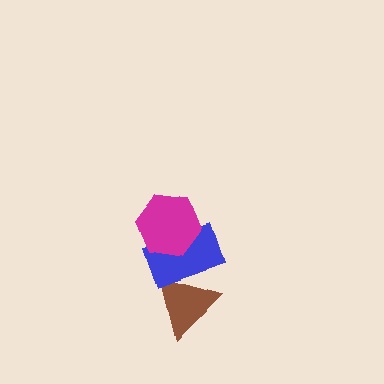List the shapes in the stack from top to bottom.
From top to bottom: the magenta hexagon, the blue rectangle, the brown triangle.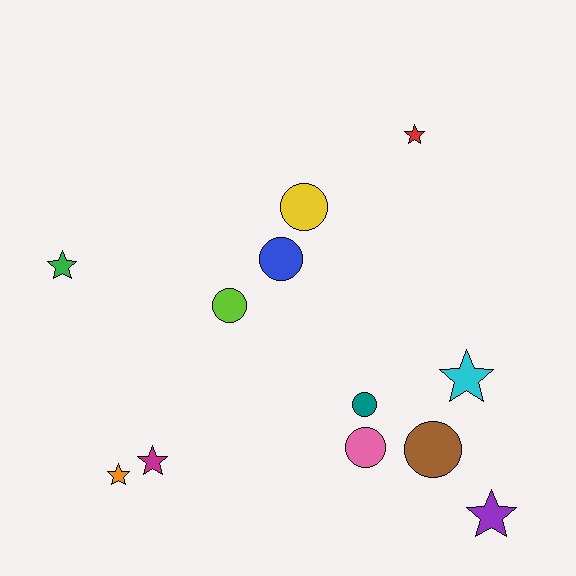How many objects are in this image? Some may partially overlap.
There are 12 objects.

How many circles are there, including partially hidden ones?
There are 6 circles.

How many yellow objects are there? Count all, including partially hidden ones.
There is 1 yellow object.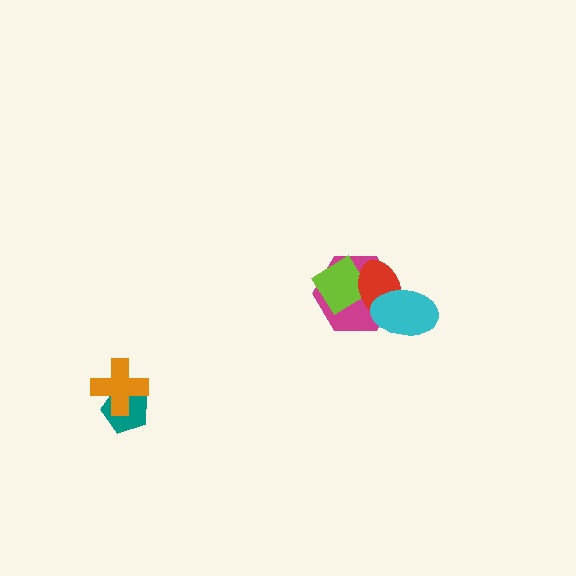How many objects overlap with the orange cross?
1 object overlaps with the orange cross.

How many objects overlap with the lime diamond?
2 objects overlap with the lime diamond.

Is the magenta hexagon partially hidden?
Yes, it is partially covered by another shape.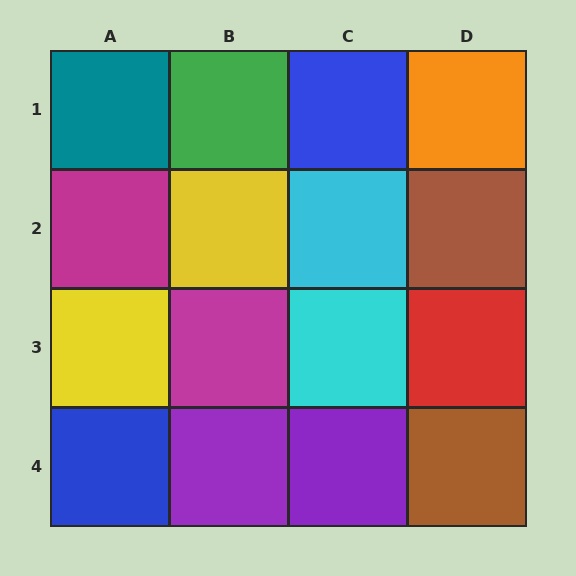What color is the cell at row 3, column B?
Magenta.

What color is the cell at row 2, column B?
Yellow.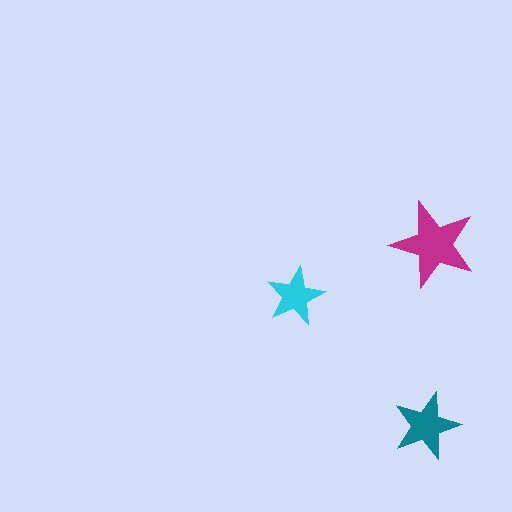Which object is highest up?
The magenta star is topmost.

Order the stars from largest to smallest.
the magenta one, the teal one, the cyan one.